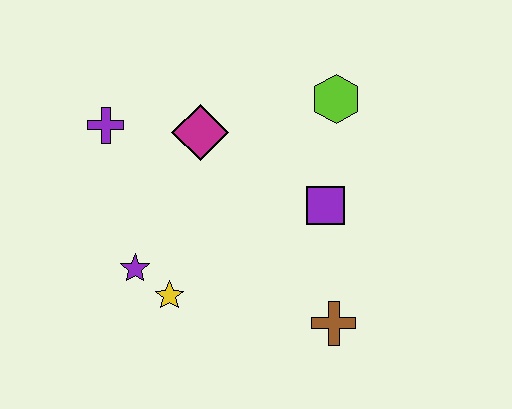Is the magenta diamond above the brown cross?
Yes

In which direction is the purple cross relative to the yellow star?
The purple cross is above the yellow star.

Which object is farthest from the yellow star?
The lime hexagon is farthest from the yellow star.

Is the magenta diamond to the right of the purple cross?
Yes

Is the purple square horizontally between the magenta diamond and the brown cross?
Yes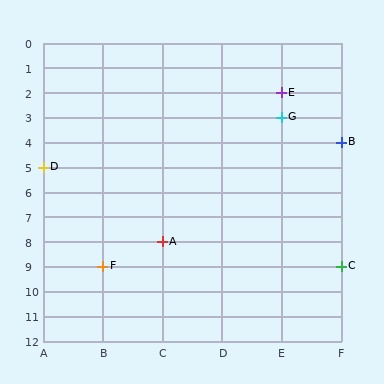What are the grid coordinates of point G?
Point G is at grid coordinates (E, 3).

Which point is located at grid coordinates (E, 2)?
Point E is at (E, 2).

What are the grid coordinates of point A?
Point A is at grid coordinates (C, 8).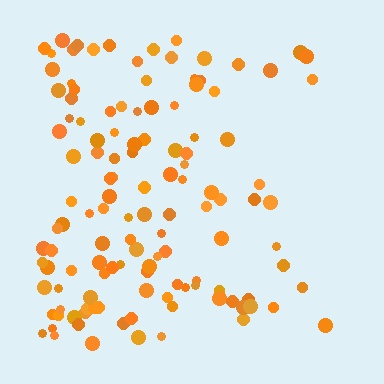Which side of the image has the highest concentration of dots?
The left.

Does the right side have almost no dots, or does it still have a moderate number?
Still a moderate number, just noticeably fewer than the left.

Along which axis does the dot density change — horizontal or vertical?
Horizontal.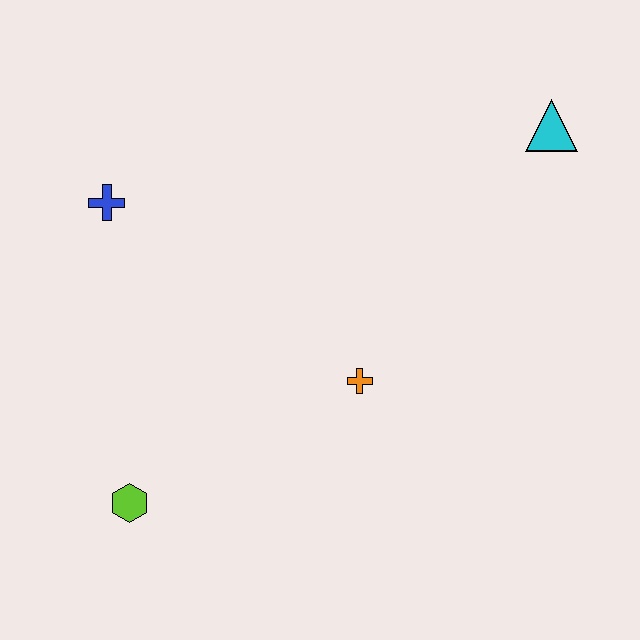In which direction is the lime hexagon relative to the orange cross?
The lime hexagon is to the left of the orange cross.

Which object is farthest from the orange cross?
The cyan triangle is farthest from the orange cross.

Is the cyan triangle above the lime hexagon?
Yes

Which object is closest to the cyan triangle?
The orange cross is closest to the cyan triangle.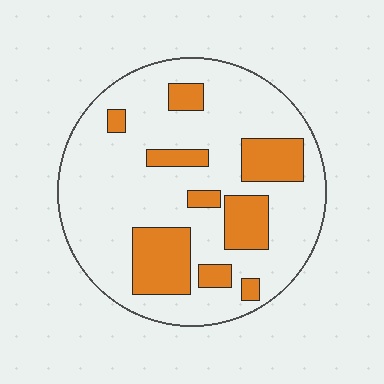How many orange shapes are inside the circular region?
9.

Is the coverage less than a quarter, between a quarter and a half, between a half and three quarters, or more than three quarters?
Less than a quarter.